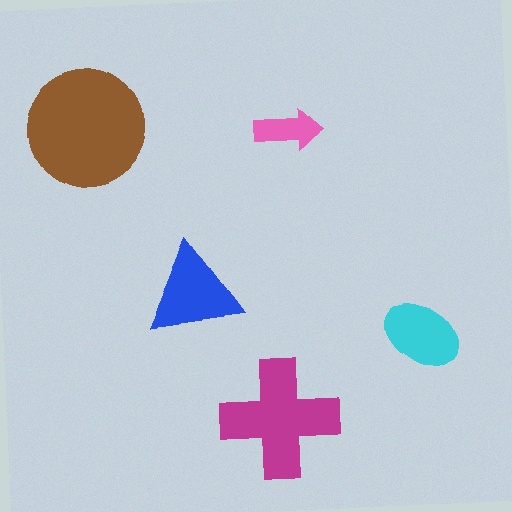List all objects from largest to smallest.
The brown circle, the magenta cross, the blue triangle, the cyan ellipse, the pink arrow.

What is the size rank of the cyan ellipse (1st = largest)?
4th.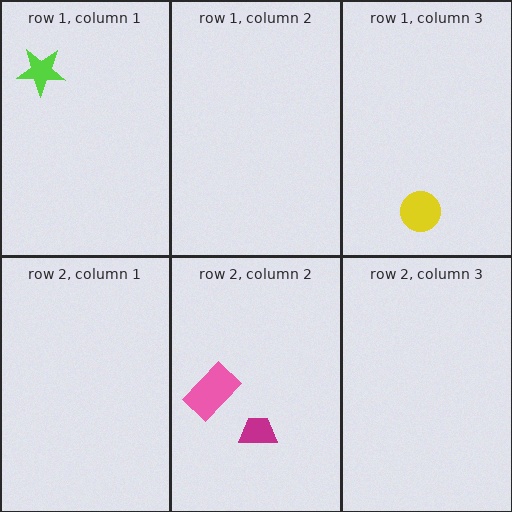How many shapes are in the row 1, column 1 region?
1.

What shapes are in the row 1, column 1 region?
The lime star.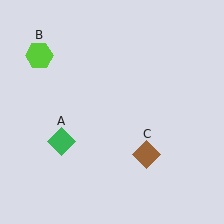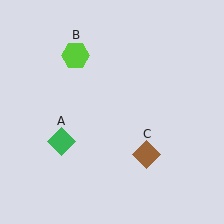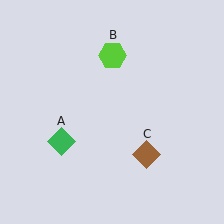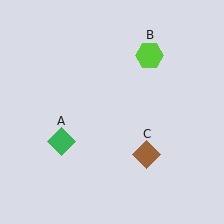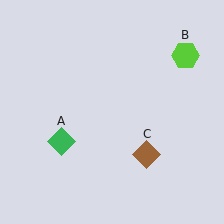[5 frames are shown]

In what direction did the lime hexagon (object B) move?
The lime hexagon (object B) moved right.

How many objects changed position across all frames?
1 object changed position: lime hexagon (object B).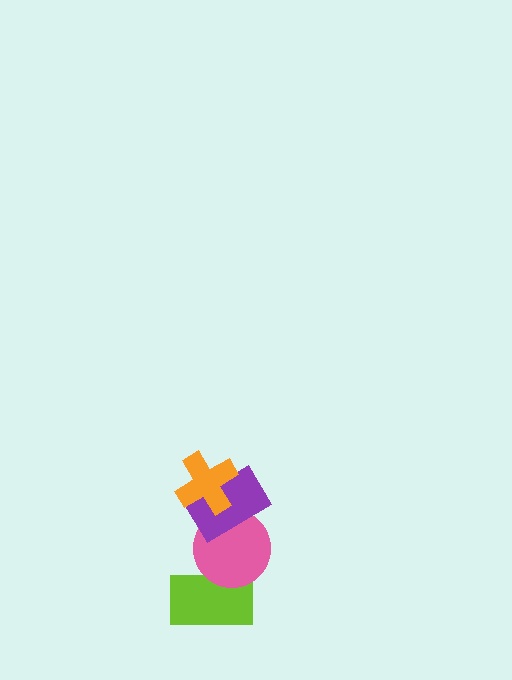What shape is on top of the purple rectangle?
The orange cross is on top of the purple rectangle.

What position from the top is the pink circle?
The pink circle is 3rd from the top.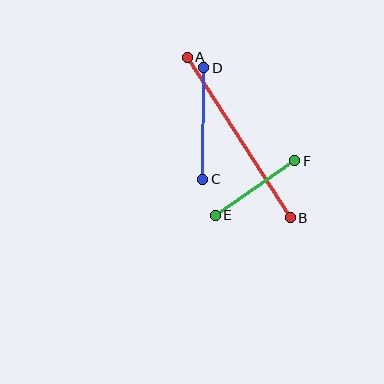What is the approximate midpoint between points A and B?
The midpoint is at approximately (239, 138) pixels.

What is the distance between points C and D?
The distance is approximately 111 pixels.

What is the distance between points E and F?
The distance is approximately 97 pixels.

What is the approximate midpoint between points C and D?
The midpoint is at approximately (203, 124) pixels.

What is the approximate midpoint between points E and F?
The midpoint is at approximately (255, 188) pixels.